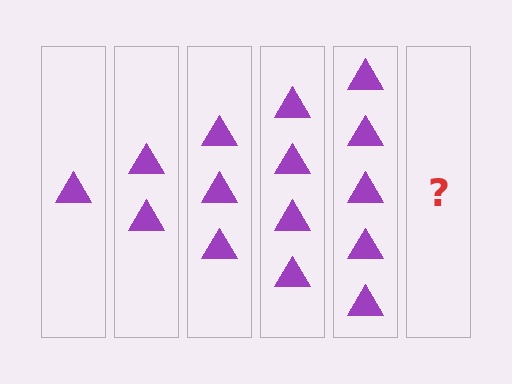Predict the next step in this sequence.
The next step is 6 triangles.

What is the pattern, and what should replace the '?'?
The pattern is that each step adds one more triangle. The '?' should be 6 triangles.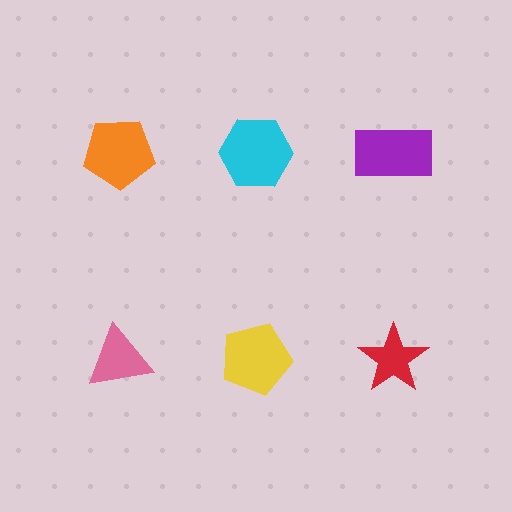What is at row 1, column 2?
A cyan hexagon.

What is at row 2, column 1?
A pink triangle.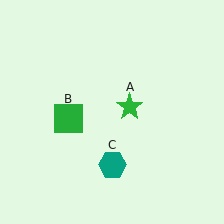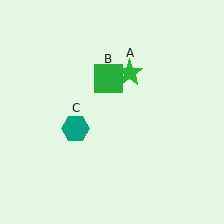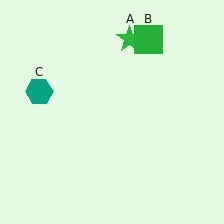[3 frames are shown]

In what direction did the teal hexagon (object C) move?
The teal hexagon (object C) moved up and to the left.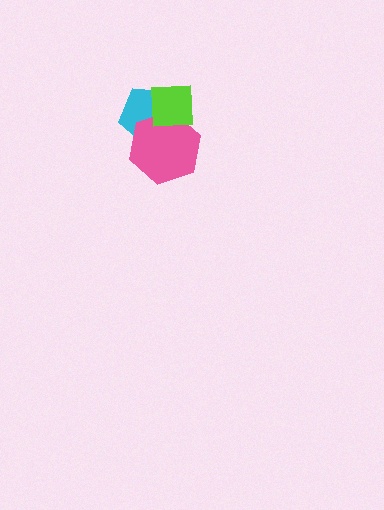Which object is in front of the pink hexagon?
The lime square is in front of the pink hexagon.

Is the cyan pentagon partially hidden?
Yes, it is partially covered by another shape.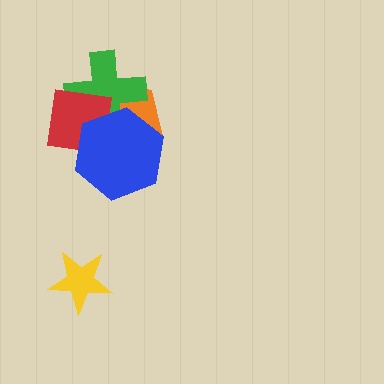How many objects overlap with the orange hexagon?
3 objects overlap with the orange hexagon.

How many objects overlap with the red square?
3 objects overlap with the red square.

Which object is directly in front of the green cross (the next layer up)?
The red square is directly in front of the green cross.